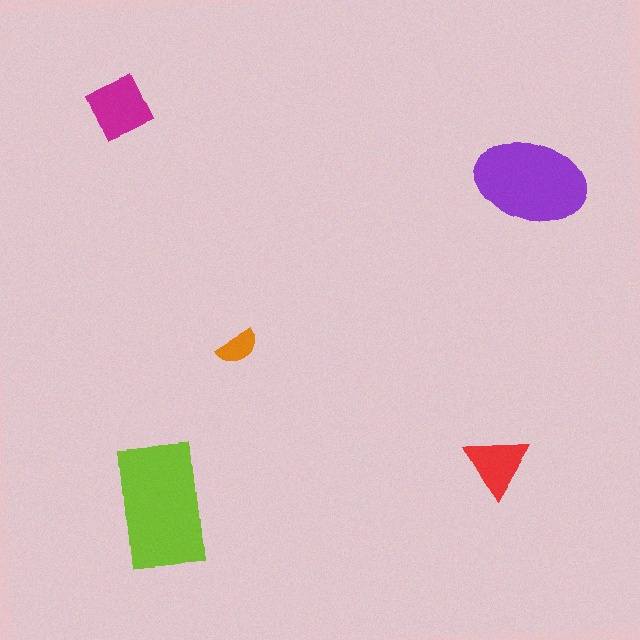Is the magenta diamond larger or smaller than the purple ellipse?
Smaller.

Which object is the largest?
The lime rectangle.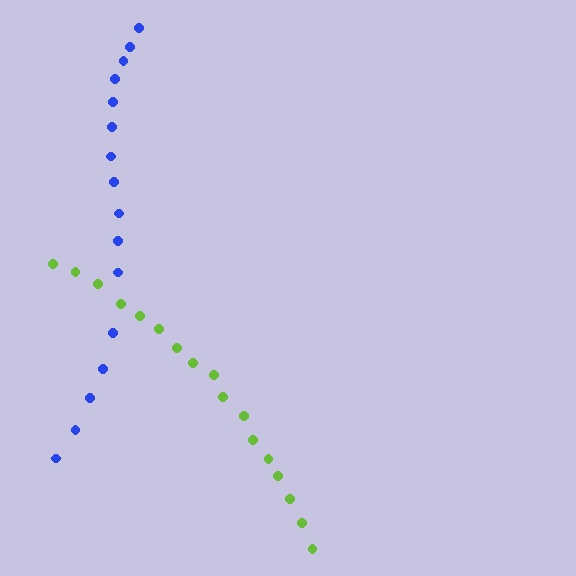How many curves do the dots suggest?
There are 2 distinct paths.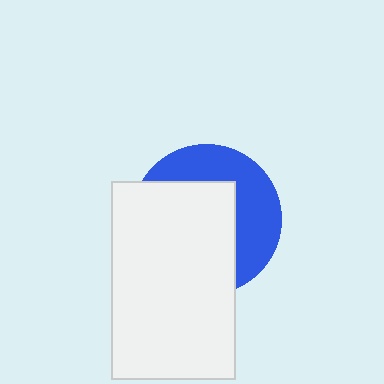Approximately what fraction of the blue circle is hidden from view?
Roughly 58% of the blue circle is hidden behind the white rectangle.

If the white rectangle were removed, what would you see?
You would see the complete blue circle.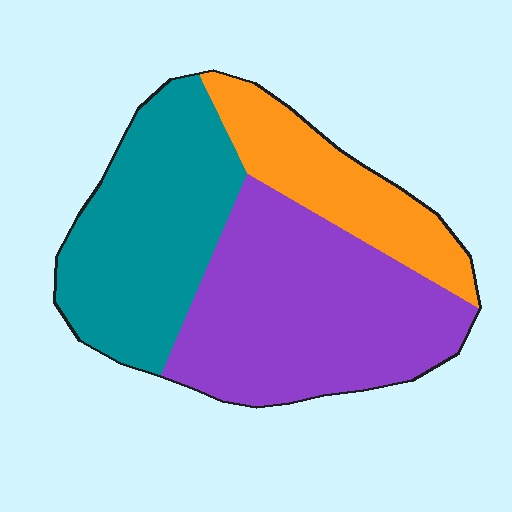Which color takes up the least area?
Orange, at roughly 20%.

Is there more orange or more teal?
Teal.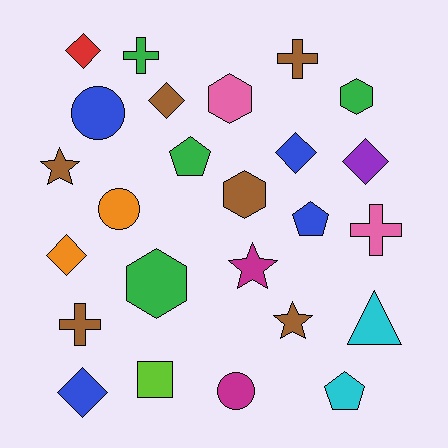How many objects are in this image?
There are 25 objects.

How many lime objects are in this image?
There is 1 lime object.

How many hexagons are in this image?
There are 4 hexagons.